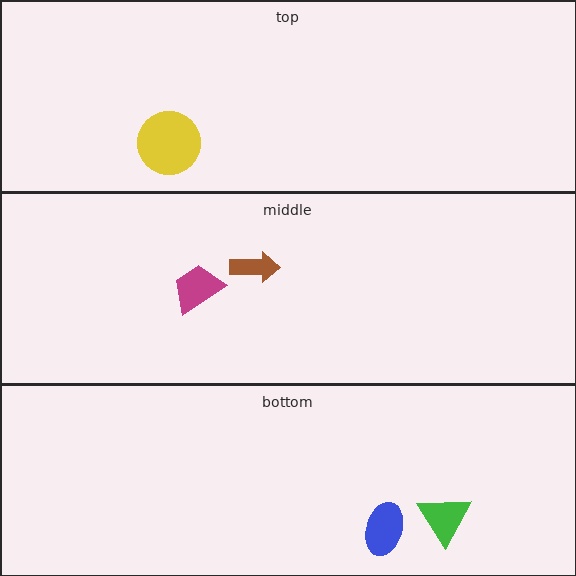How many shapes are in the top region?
1.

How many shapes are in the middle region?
2.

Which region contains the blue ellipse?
The bottom region.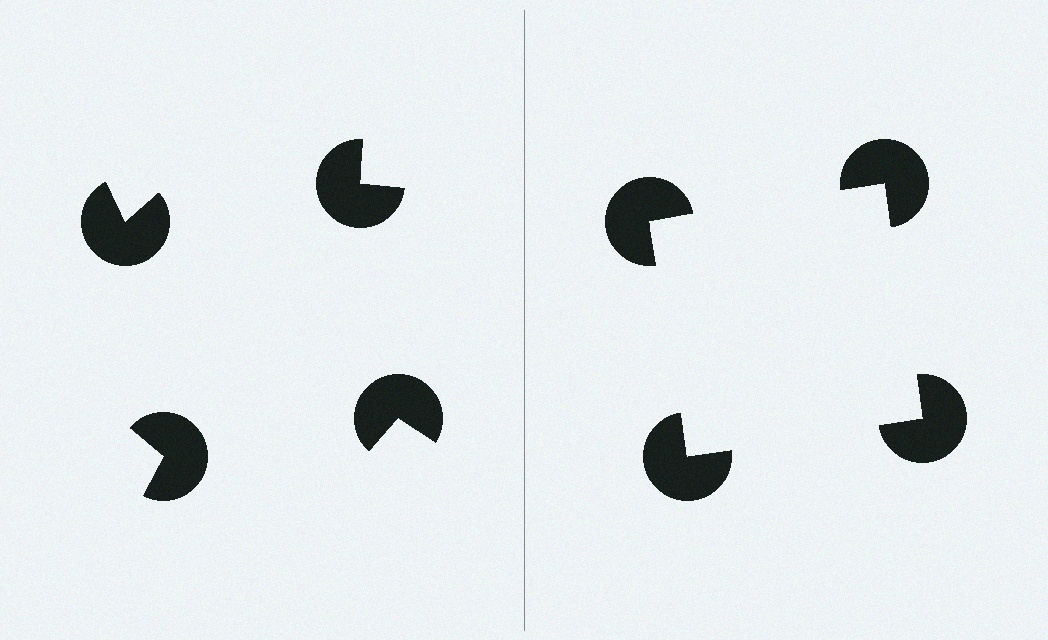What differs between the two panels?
The pac-man discs are positioned identically on both sides; only the wedge orientations differ. On the right they align to a square; on the left they are misaligned.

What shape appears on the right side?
An illusory square.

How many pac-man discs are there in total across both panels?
8 — 4 on each side.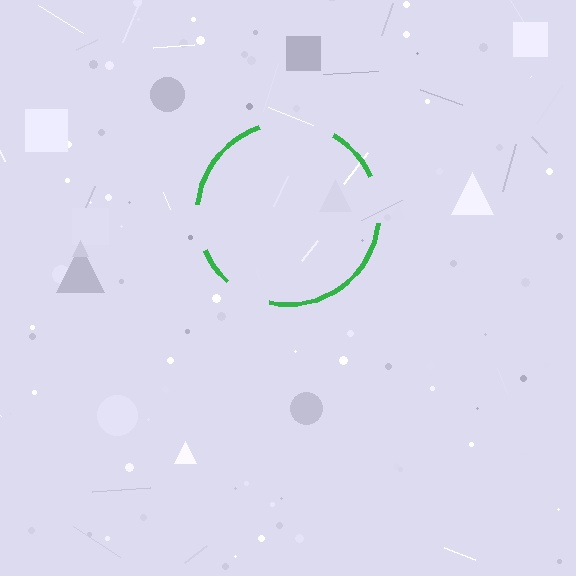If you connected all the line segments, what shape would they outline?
They would outline a circle.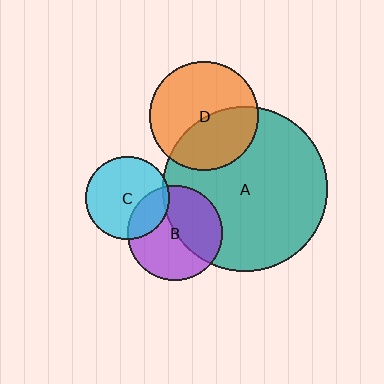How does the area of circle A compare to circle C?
Approximately 3.9 times.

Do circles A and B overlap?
Yes.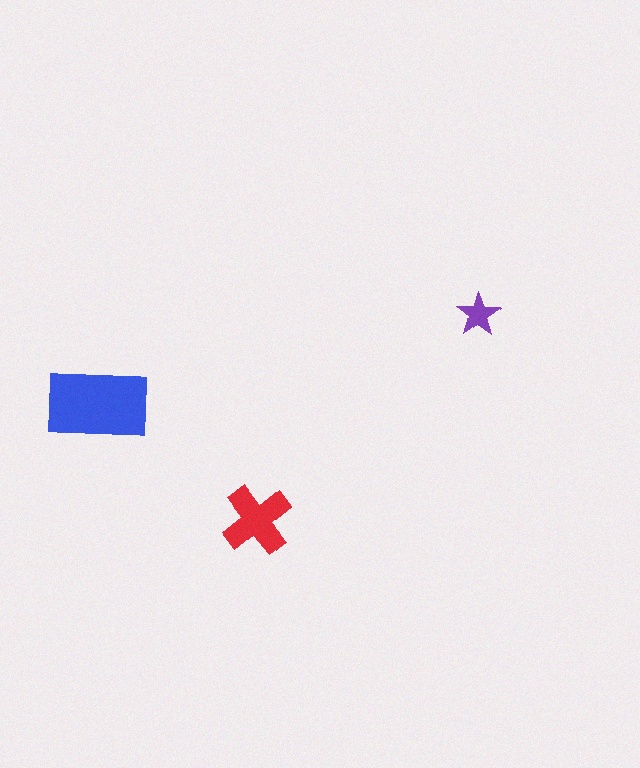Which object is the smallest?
The purple star.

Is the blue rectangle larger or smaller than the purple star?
Larger.